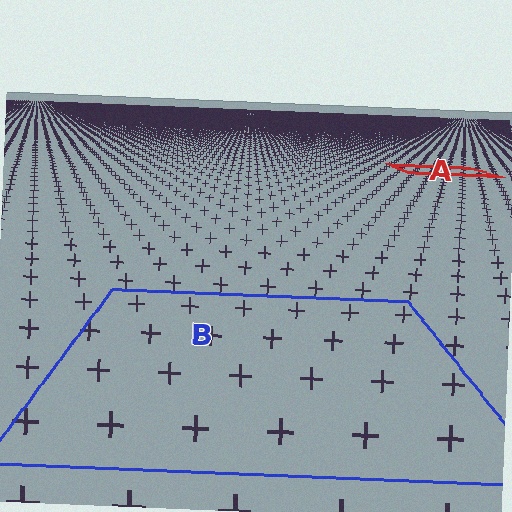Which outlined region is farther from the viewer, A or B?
Region A is farther from the viewer — the texture elements inside it appear smaller and more densely packed.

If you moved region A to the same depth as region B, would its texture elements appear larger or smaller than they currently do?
They would appear larger. At a closer depth, the same texture elements are projected at a bigger on-screen size.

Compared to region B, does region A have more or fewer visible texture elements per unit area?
Region A has more texture elements per unit area — they are packed more densely because it is farther away.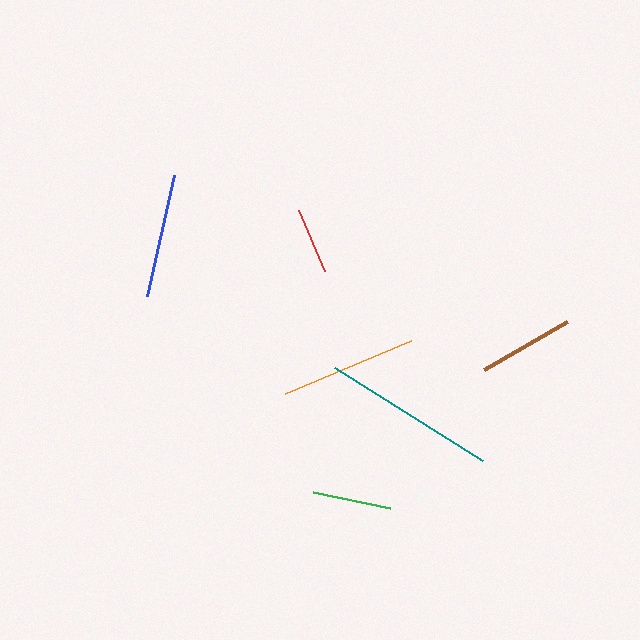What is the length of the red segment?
The red segment is approximately 66 pixels long.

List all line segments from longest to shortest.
From longest to shortest: teal, orange, blue, brown, green, red.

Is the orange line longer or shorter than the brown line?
The orange line is longer than the brown line.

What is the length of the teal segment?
The teal segment is approximately 175 pixels long.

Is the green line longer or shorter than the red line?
The green line is longer than the red line.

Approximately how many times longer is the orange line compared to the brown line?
The orange line is approximately 1.4 times the length of the brown line.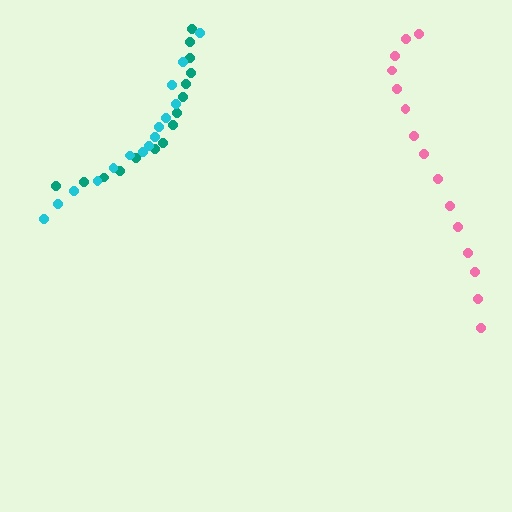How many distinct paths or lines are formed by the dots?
There are 3 distinct paths.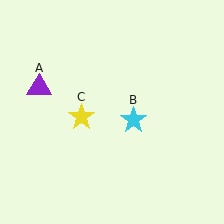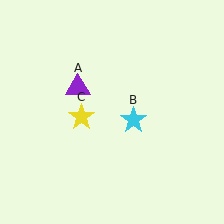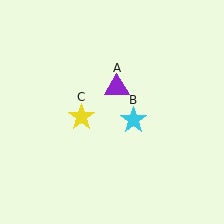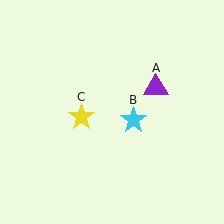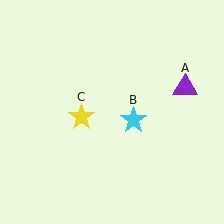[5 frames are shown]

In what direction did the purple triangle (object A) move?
The purple triangle (object A) moved right.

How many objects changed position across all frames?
1 object changed position: purple triangle (object A).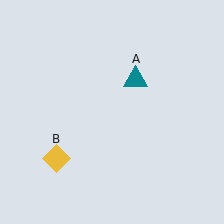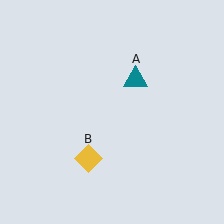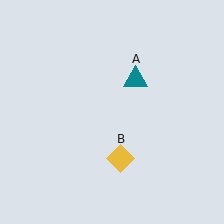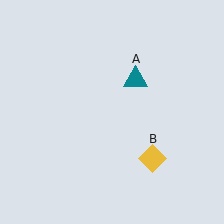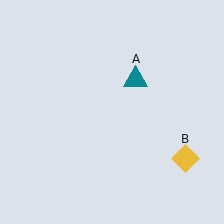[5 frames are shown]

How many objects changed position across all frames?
1 object changed position: yellow diamond (object B).